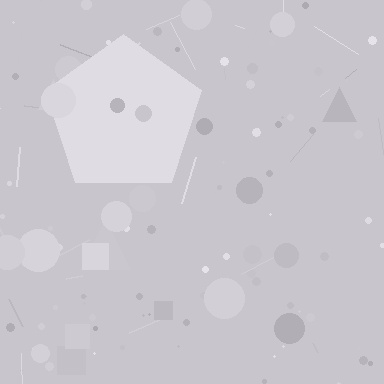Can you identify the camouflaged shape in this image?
The camouflaged shape is a pentagon.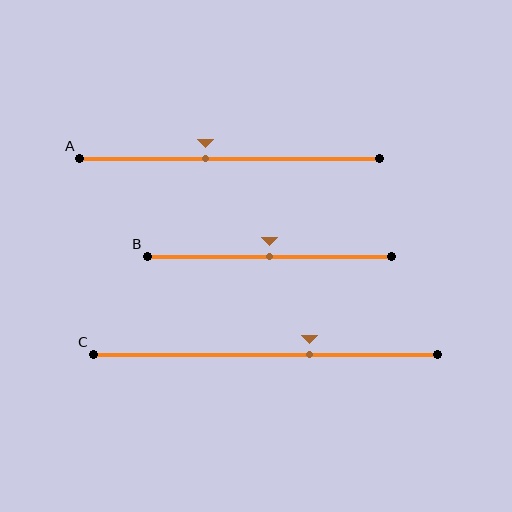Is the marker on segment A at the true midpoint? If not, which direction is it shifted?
No, the marker on segment A is shifted to the left by about 8% of the segment length.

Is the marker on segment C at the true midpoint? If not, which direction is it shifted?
No, the marker on segment C is shifted to the right by about 13% of the segment length.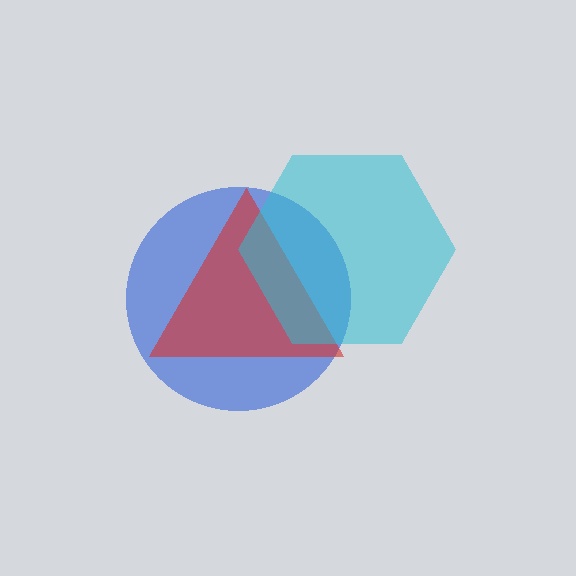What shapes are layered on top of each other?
The layered shapes are: a blue circle, a red triangle, a cyan hexagon.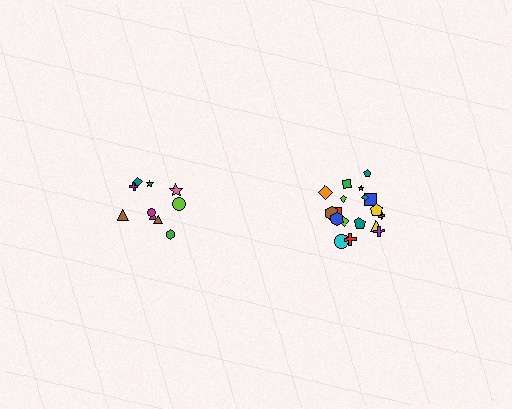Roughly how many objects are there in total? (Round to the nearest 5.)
Roughly 30 objects in total.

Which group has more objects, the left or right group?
The right group.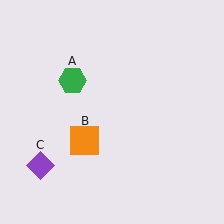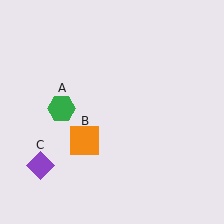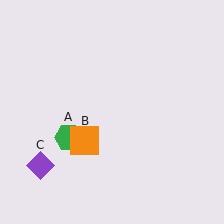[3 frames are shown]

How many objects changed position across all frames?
1 object changed position: green hexagon (object A).